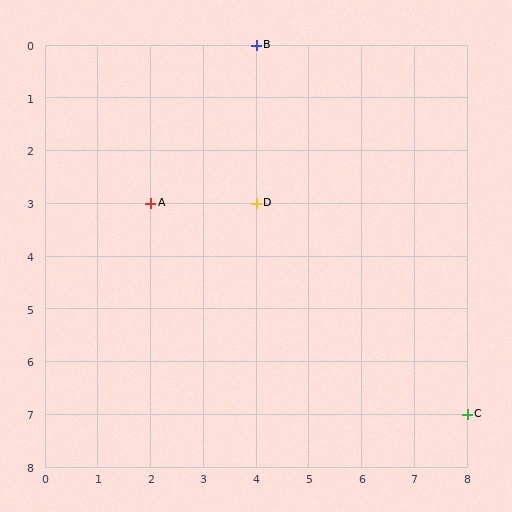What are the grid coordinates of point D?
Point D is at grid coordinates (4, 3).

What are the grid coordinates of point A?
Point A is at grid coordinates (2, 3).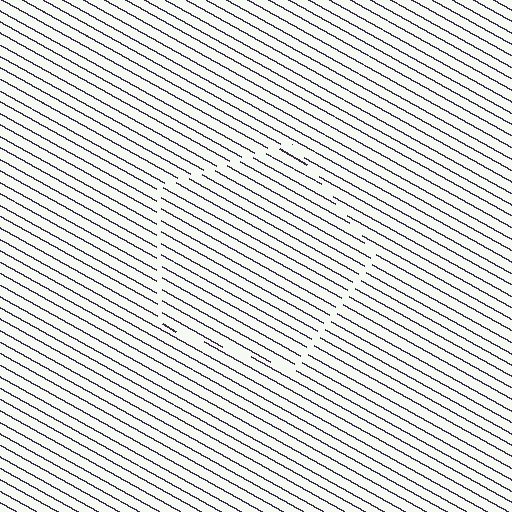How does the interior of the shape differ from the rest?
The interior of the shape contains the same grating, shifted by half a period — the contour is defined by the phase discontinuity where line-ends from the inner and outer gratings abut.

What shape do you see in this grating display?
An illusory pentagon. The interior of the shape contains the same grating, shifted by half a period — the contour is defined by the phase discontinuity where line-ends from the inner and outer gratings abut.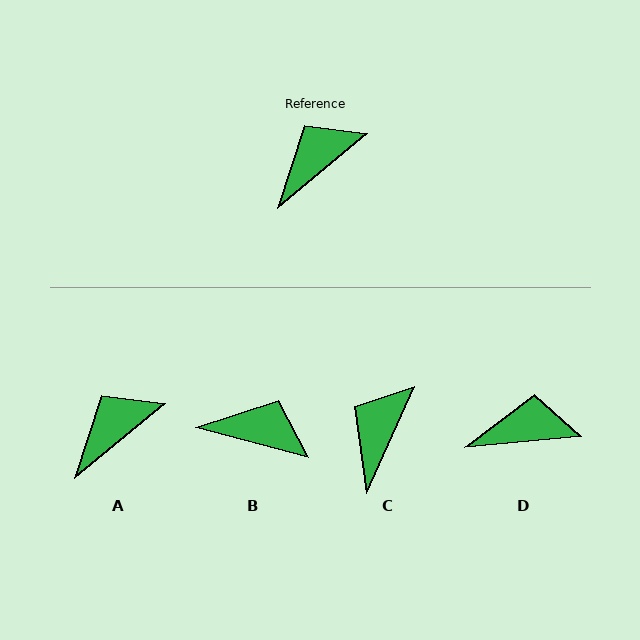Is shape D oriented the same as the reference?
No, it is off by about 35 degrees.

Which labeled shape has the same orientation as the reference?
A.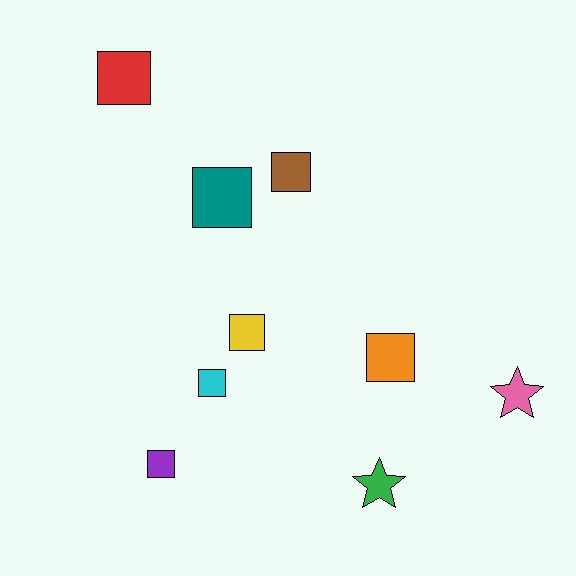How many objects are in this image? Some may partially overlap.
There are 9 objects.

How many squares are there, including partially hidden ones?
There are 7 squares.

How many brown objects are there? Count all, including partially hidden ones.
There is 1 brown object.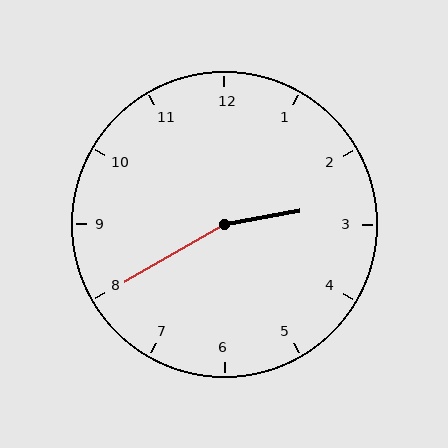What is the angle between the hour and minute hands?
Approximately 160 degrees.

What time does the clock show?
2:40.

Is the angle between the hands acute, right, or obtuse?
It is obtuse.